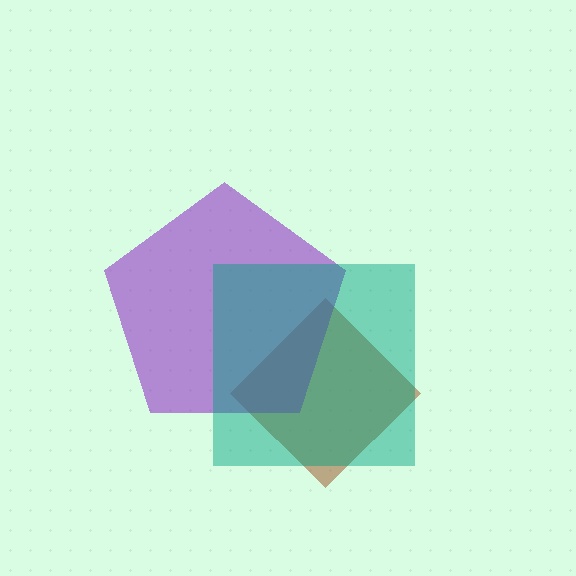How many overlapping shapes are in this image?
There are 3 overlapping shapes in the image.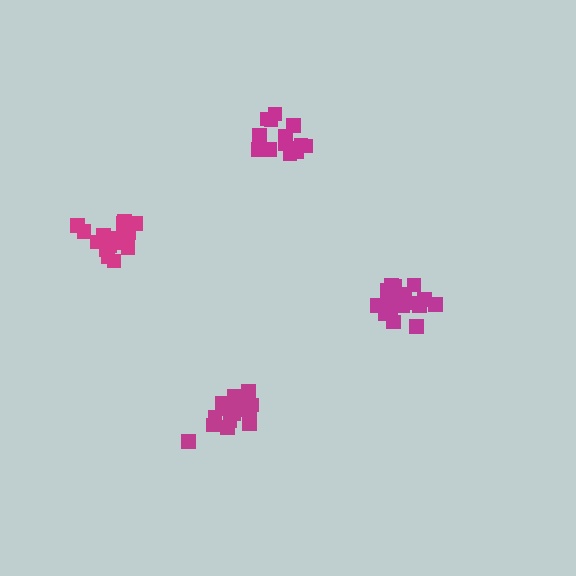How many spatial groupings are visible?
There are 4 spatial groupings.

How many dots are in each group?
Group 1: 14 dots, Group 2: 20 dots, Group 3: 17 dots, Group 4: 18 dots (69 total).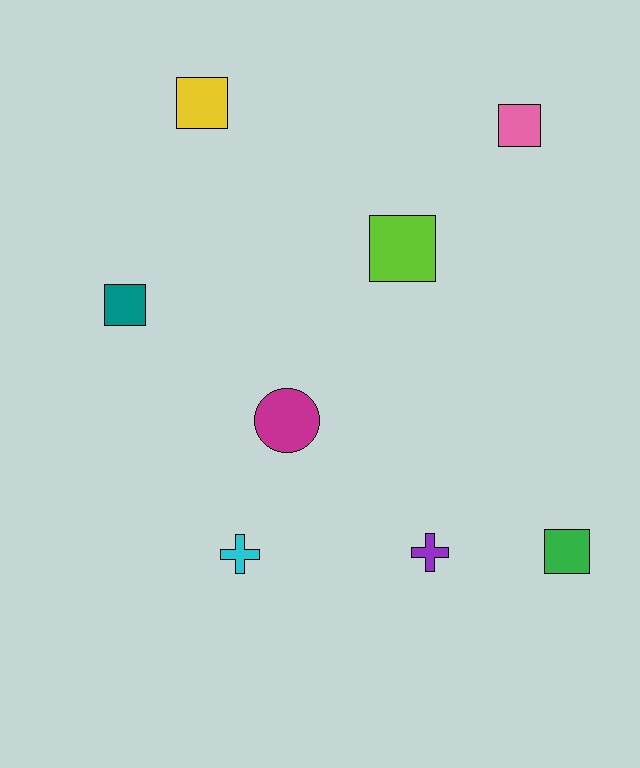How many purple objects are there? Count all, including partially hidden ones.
There is 1 purple object.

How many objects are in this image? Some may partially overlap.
There are 8 objects.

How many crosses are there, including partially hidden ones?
There are 2 crosses.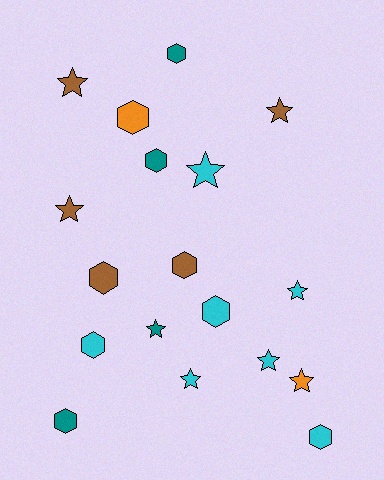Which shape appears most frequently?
Star, with 9 objects.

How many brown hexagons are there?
There are 2 brown hexagons.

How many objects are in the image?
There are 18 objects.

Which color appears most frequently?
Cyan, with 7 objects.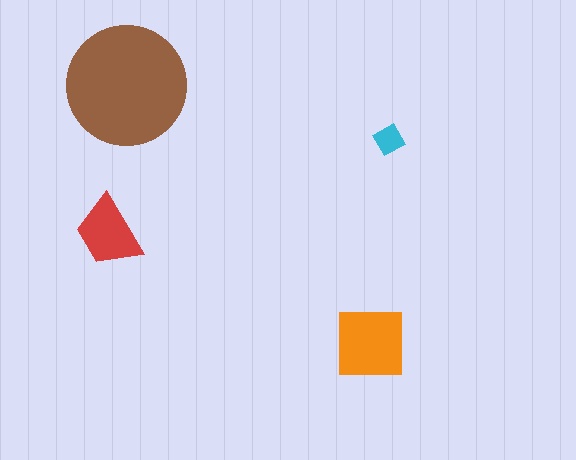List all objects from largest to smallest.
The brown circle, the orange square, the red trapezoid, the cyan diamond.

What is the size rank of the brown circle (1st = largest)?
1st.